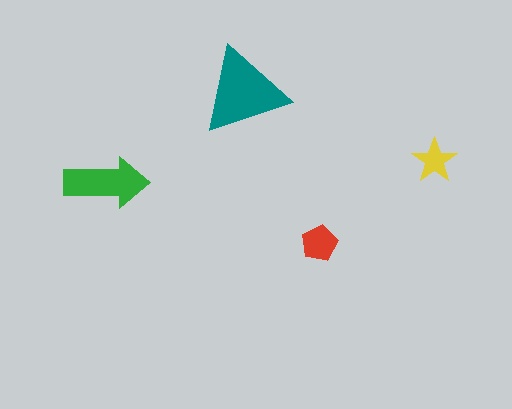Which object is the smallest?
The yellow star.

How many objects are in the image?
There are 4 objects in the image.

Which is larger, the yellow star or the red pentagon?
The red pentagon.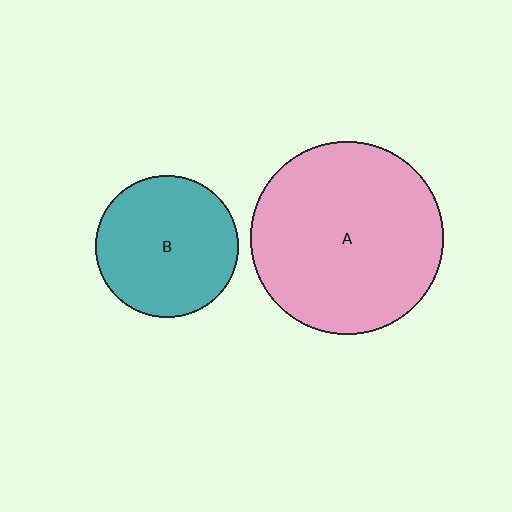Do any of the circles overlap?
No, none of the circles overlap.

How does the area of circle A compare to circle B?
Approximately 1.9 times.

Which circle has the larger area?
Circle A (pink).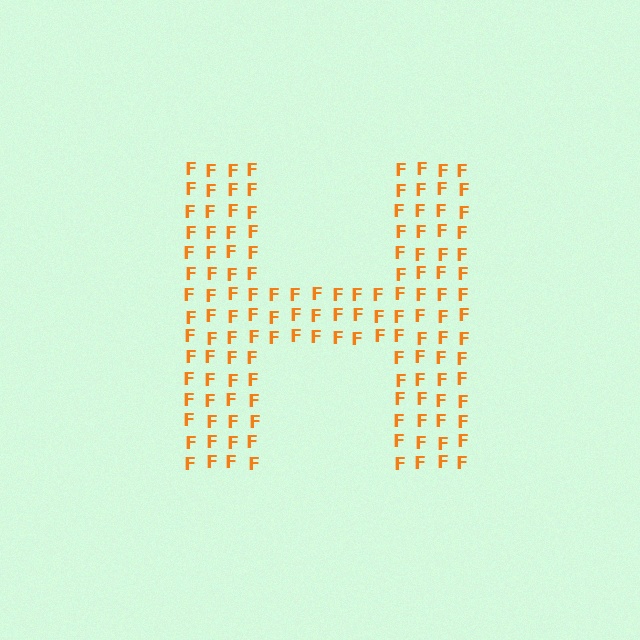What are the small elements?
The small elements are letter F's.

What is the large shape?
The large shape is the letter H.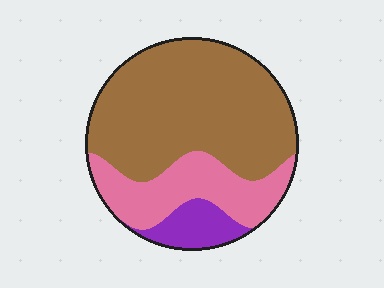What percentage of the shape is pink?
Pink takes up between a sixth and a third of the shape.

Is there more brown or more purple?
Brown.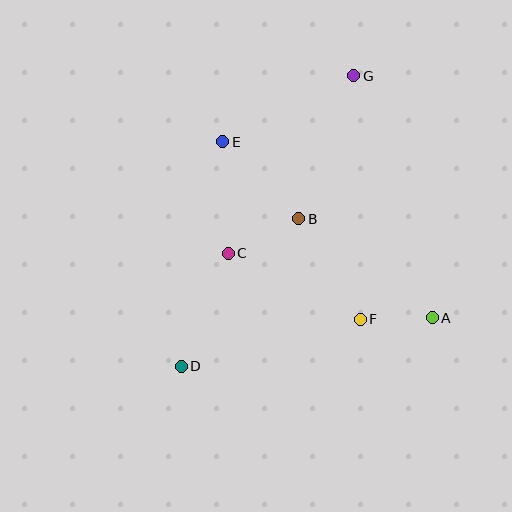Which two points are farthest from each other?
Points D and G are farthest from each other.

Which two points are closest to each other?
Points A and F are closest to each other.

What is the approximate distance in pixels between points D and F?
The distance between D and F is approximately 185 pixels.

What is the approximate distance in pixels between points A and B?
The distance between A and B is approximately 166 pixels.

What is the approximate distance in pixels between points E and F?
The distance between E and F is approximately 225 pixels.